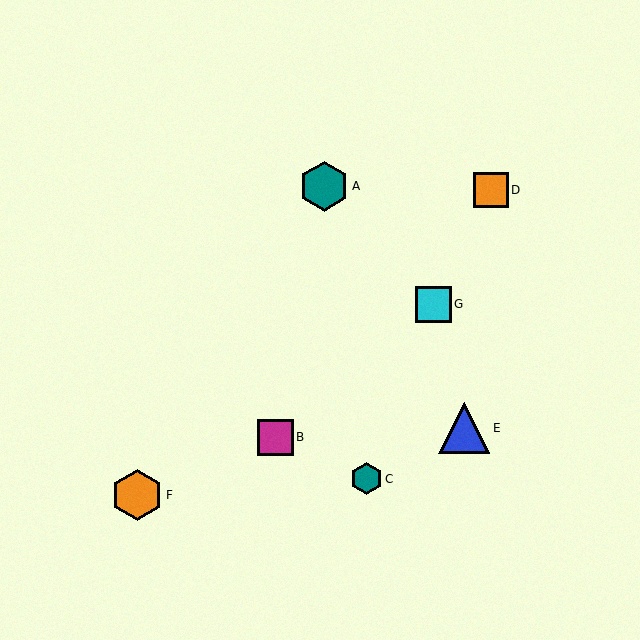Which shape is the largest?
The blue triangle (labeled E) is the largest.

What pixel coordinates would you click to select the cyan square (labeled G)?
Click at (434, 304) to select the cyan square G.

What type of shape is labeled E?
Shape E is a blue triangle.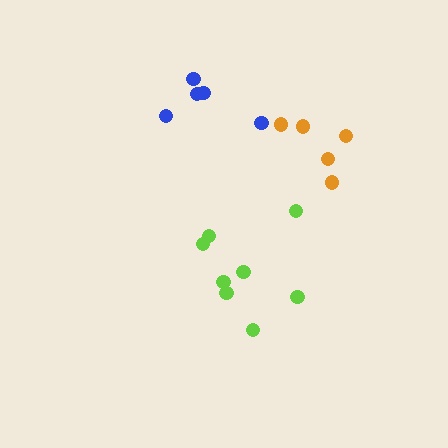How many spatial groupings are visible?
There are 3 spatial groupings.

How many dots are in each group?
Group 1: 5 dots, Group 2: 8 dots, Group 3: 6 dots (19 total).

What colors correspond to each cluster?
The clusters are colored: blue, lime, orange.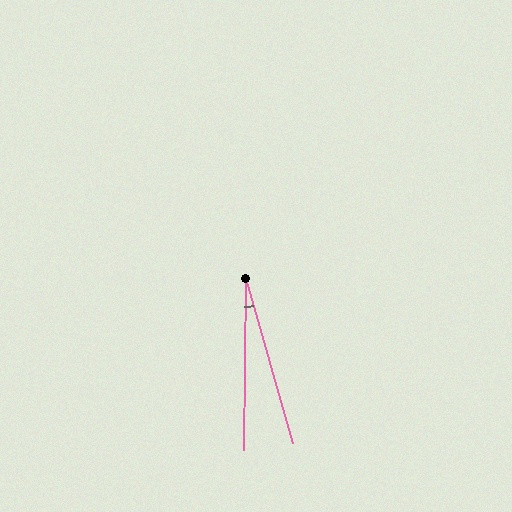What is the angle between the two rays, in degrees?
Approximately 17 degrees.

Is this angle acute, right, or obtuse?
It is acute.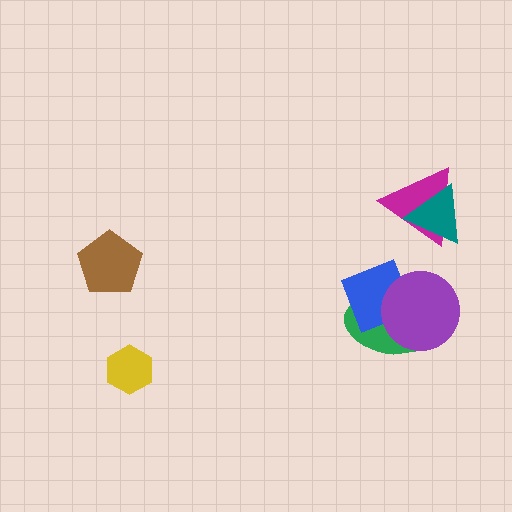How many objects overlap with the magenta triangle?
1 object overlaps with the magenta triangle.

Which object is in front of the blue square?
The purple circle is in front of the blue square.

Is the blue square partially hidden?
Yes, it is partially covered by another shape.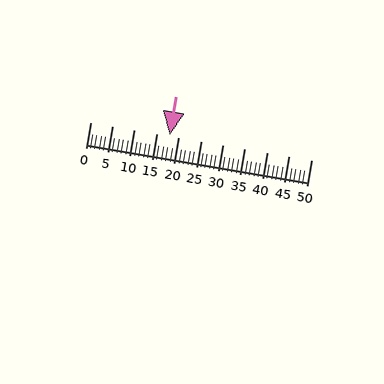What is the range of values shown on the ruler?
The ruler shows values from 0 to 50.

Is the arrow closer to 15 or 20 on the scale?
The arrow is closer to 20.